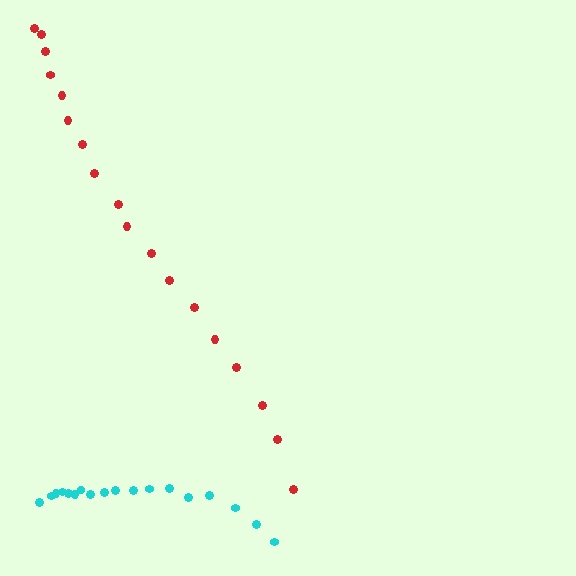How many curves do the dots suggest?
There are 2 distinct paths.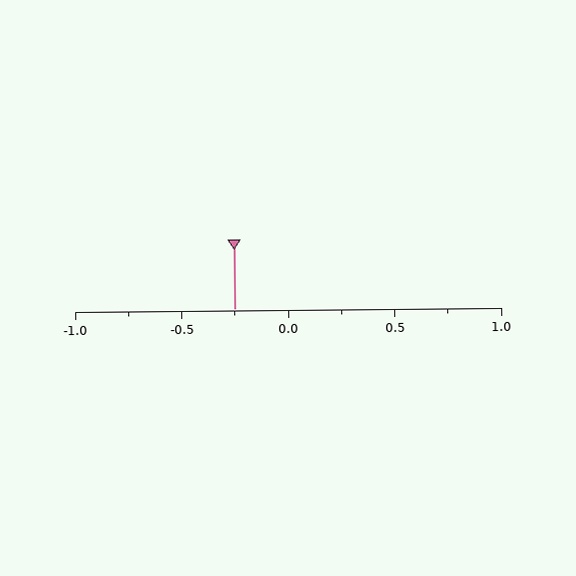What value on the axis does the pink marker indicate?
The marker indicates approximately -0.25.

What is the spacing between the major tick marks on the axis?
The major ticks are spaced 0.5 apart.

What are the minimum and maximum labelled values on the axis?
The axis runs from -1.0 to 1.0.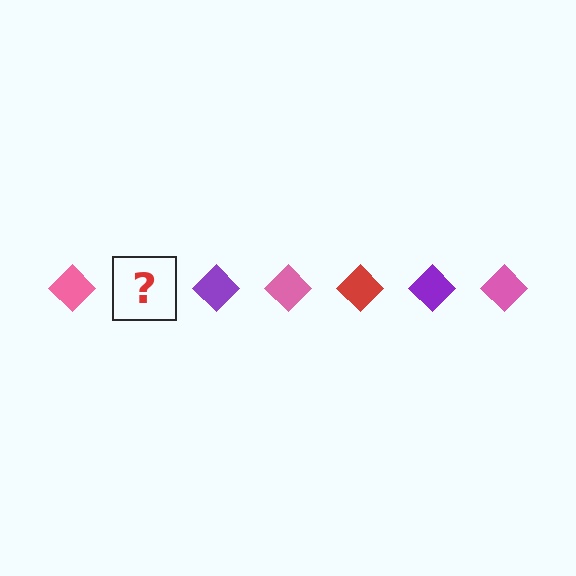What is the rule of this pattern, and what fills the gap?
The rule is that the pattern cycles through pink, red, purple diamonds. The gap should be filled with a red diamond.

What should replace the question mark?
The question mark should be replaced with a red diamond.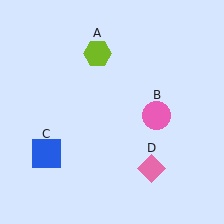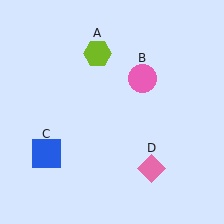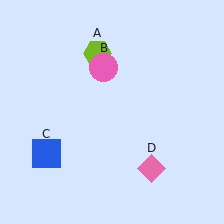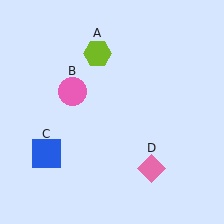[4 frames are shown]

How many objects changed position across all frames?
1 object changed position: pink circle (object B).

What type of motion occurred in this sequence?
The pink circle (object B) rotated counterclockwise around the center of the scene.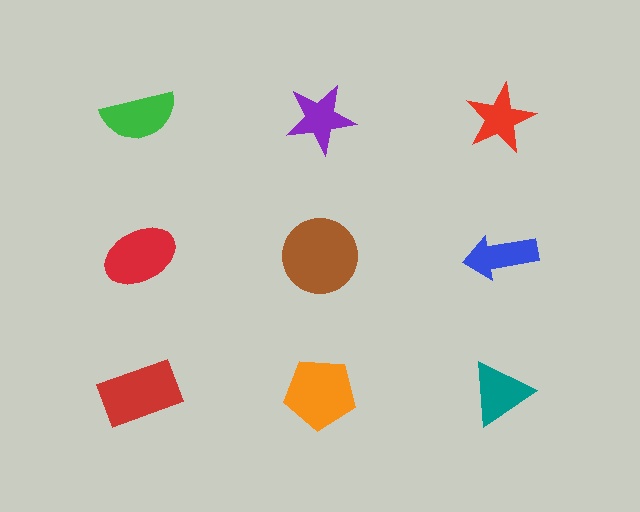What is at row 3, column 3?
A teal triangle.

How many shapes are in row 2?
3 shapes.